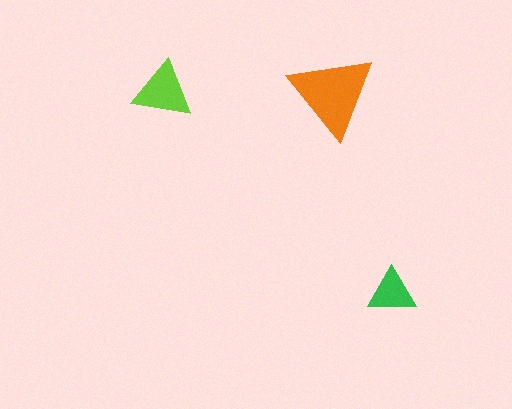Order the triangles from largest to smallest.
the orange one, the lime one, the green one.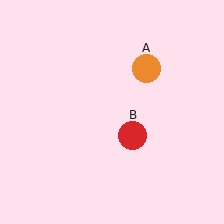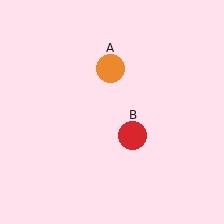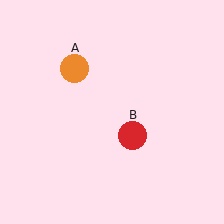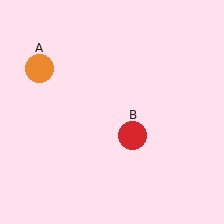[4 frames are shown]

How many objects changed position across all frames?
1 object changed position: orange circle (object A).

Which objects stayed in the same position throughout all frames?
Red circle (object B) remained stationary.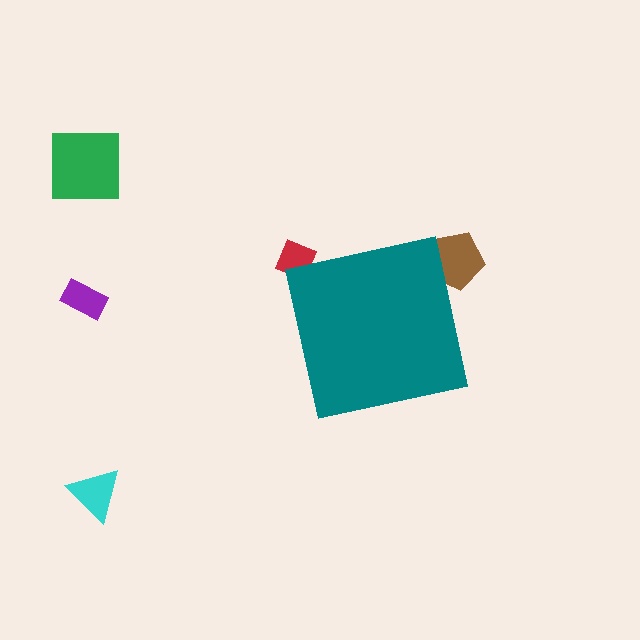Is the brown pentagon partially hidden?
Yes, the brown pentagon is partially hidden behind the teal square.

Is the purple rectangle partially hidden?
No, the purple rectangle is fully visible.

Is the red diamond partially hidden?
Yes, the red diamond is partially hidden behind the teal square.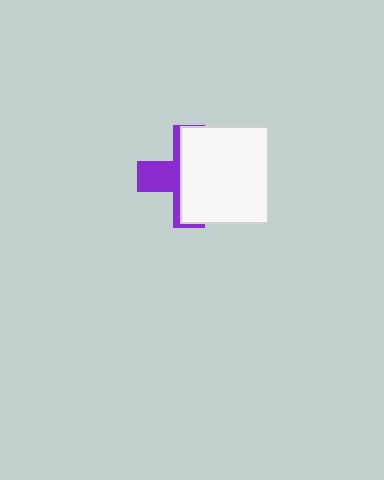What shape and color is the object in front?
The object in front is a white rectangle.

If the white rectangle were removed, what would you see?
You would see the complete purple cross.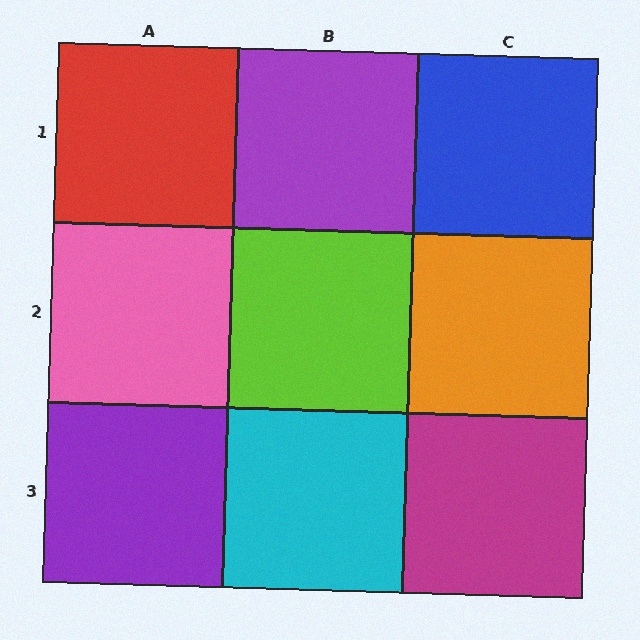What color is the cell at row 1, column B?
Purple.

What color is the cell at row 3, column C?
Magenta.